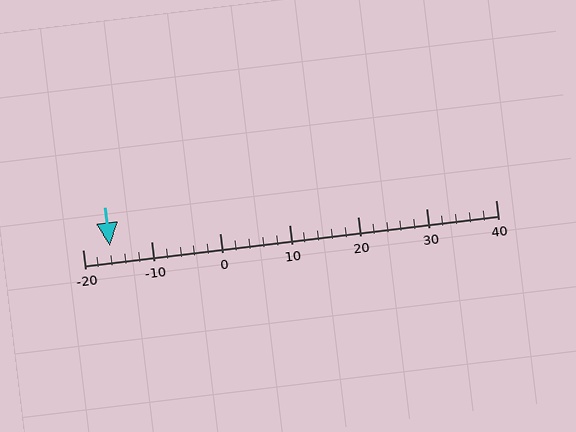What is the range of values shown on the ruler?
The ruler shows values from -20 to 40.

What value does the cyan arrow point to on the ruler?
The cyan arrow points to approximately -16.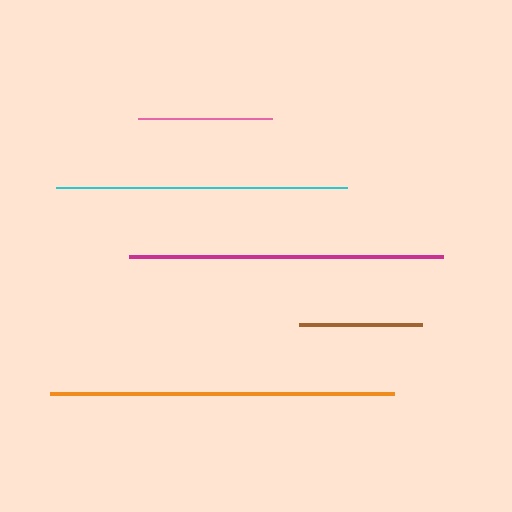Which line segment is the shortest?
The brown line is the shortest at approximately 123 pixels.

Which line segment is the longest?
The orange line is the longest at approximately 344 pixels.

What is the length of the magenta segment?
The magenta segment is approximately 314 pixels long.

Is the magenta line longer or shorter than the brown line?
The magenta line is longer than the brown line.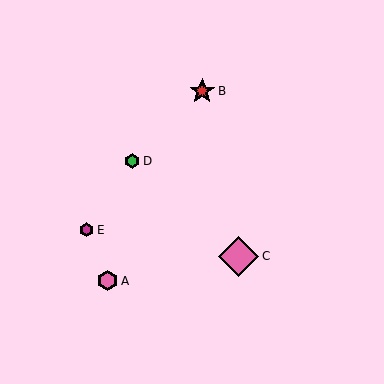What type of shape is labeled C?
Shape C is a pink diamond.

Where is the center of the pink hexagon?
The center of the pink hexagon is at (107, 281).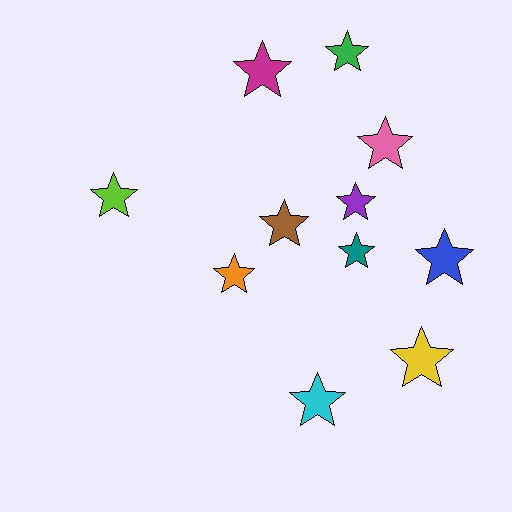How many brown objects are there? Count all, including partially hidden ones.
There is 1 brown object.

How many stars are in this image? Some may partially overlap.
There are 11 stars.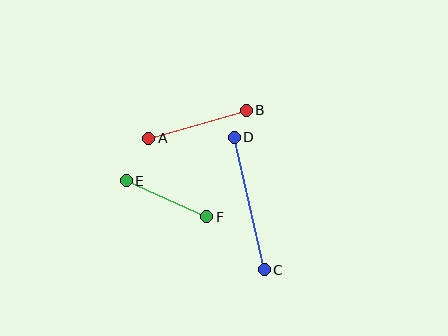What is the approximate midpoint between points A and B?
The midpoint is at approximately (198, 124) pixels.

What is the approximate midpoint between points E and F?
The midpoint is at approximately (166, 199) pixels.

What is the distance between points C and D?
The distance is approximately 135 pixels.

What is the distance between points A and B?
The distance is approximately 102 pixels.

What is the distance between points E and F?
The distance is approximately 88 pixels.